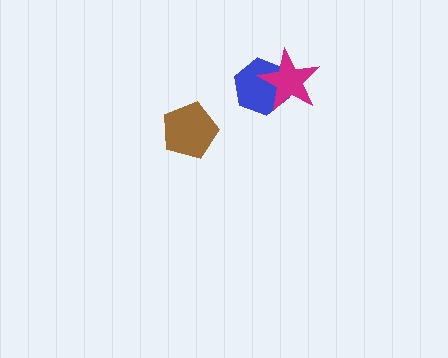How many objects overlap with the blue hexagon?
1 object overlaps with the blue hexagon.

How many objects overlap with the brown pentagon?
0 objects overlap with the brown pentagon.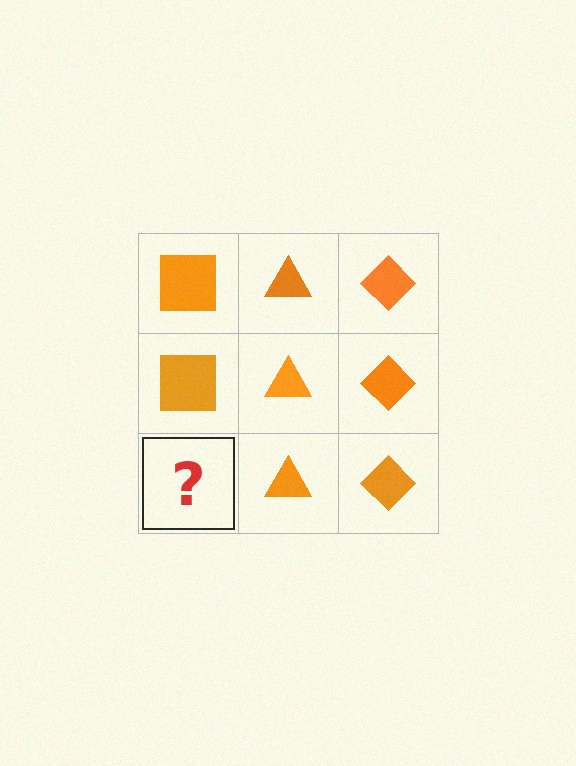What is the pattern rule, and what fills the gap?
The rule is that each column has a consistent shape. The gap should be filled with an orange square.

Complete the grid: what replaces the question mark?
The question mark should be replaced with an orange square.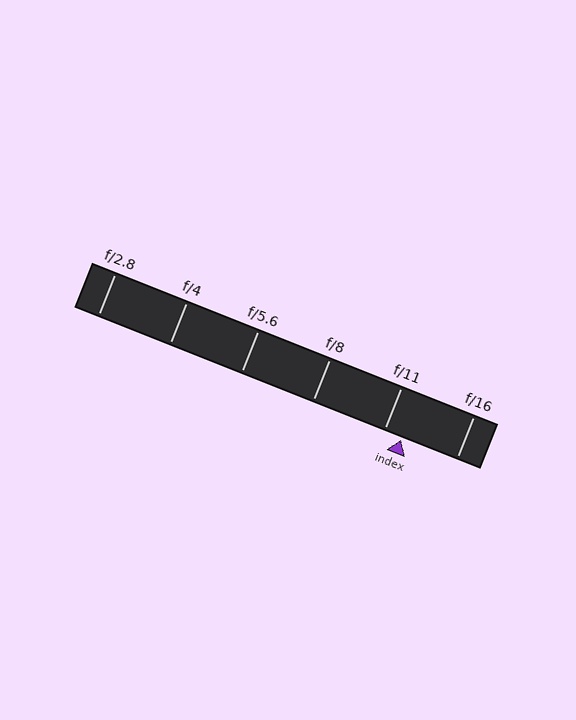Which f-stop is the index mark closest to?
The index mark is closest to f/11.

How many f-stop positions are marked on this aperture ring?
There are 6 f-stop positions marked.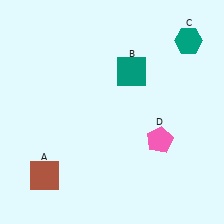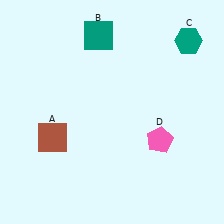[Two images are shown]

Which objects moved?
The objects that moved are: the brown square (A), the teal square (B).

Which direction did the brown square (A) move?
The brown square (A) moved up.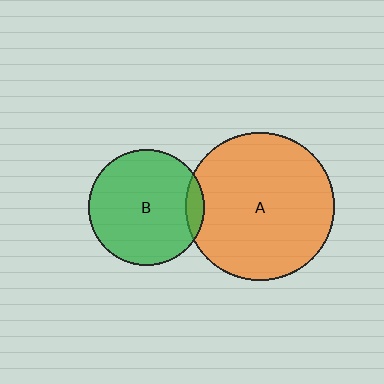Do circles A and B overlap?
Yes.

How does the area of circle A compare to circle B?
Approximately 1.6 times.